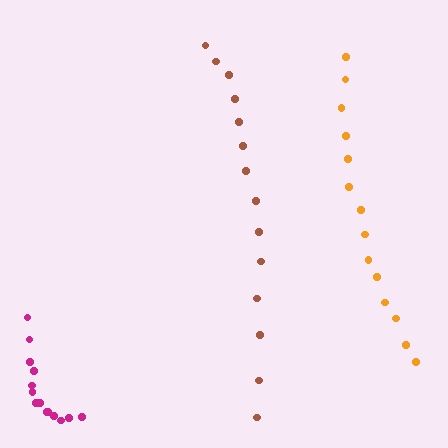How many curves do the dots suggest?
There are 3 distinct paths.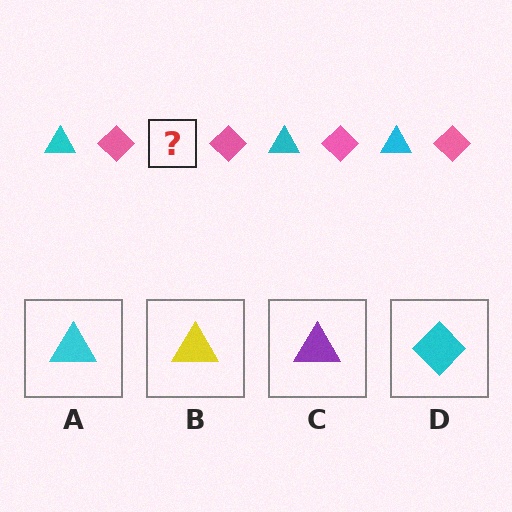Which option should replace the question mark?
Option A.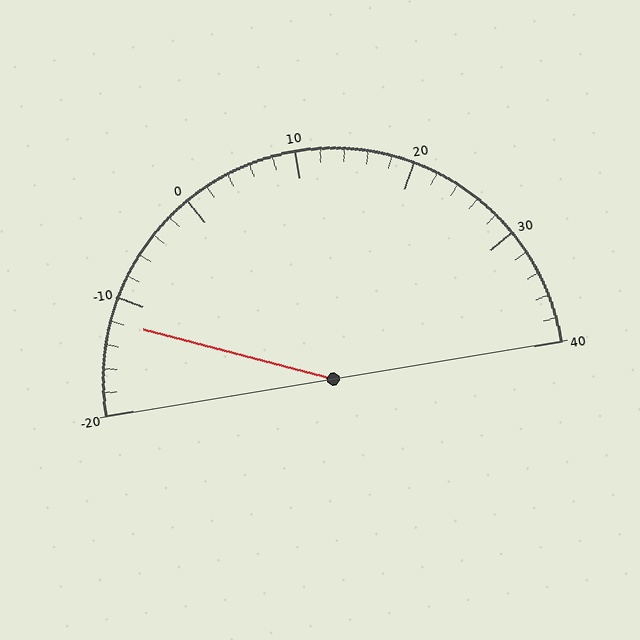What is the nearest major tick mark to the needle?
The nearest major tick mark is -10.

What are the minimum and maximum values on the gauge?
The gauge ranges from -20 to 40.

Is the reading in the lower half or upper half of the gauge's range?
The reading is in the lower half of the range (-20 to 40).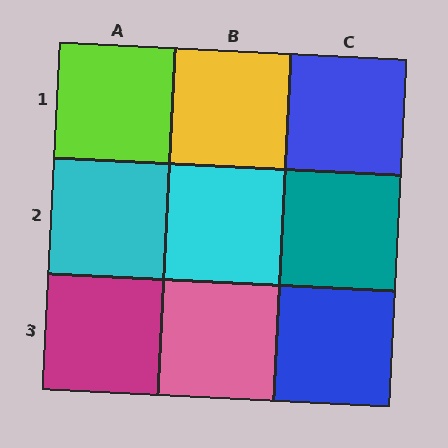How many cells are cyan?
2 cells are cyan.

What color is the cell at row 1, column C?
Blue.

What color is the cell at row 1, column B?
Yellow.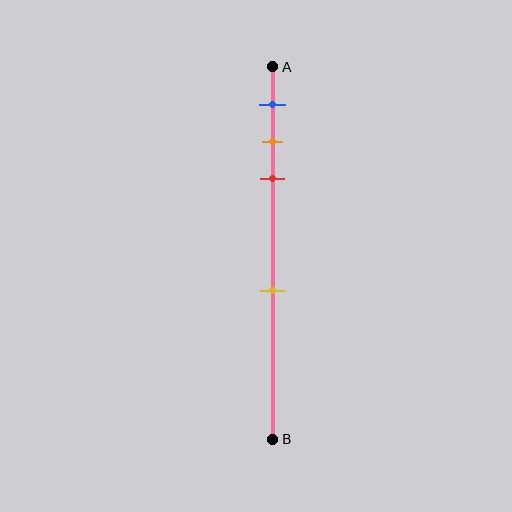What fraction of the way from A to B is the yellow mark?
The yellow mark is approximately 60% (0.6) of the way from A to B.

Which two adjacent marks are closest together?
The orange and red marks are the closest adjacent pair.